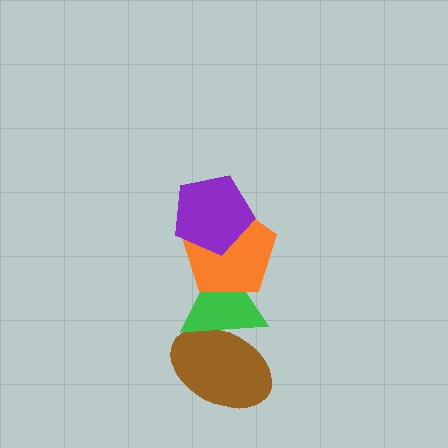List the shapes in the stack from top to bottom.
From top to bottom: the purple pentagon, the orange pentagon, the green triangle, the brown ellipse.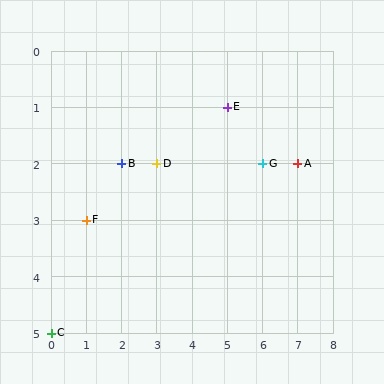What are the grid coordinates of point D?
Point D is at grid coordinates (3, 2).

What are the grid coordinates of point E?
Point E is at grid coordinates (5, 1).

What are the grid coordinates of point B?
Point B is at grid coordinates (2, 2).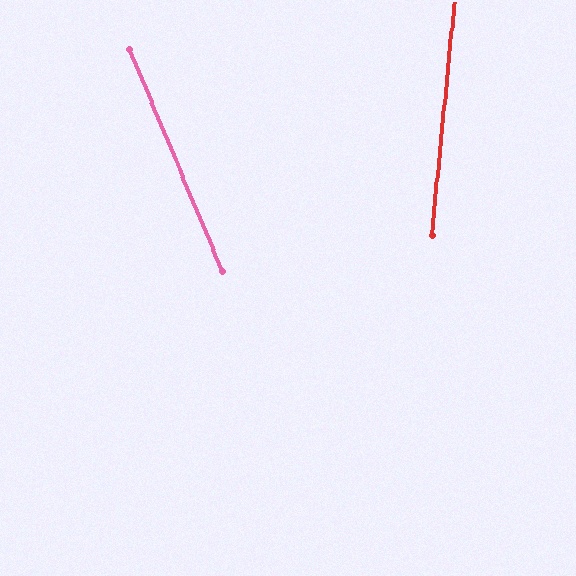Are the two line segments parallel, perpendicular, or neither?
Neither parallel nor perpendicular — they differ by about 28°.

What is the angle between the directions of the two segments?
Approximately 28 degrees.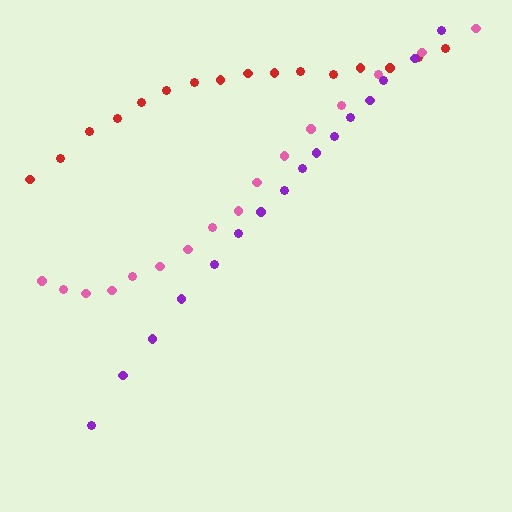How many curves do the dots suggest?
There are 3 distinct paths.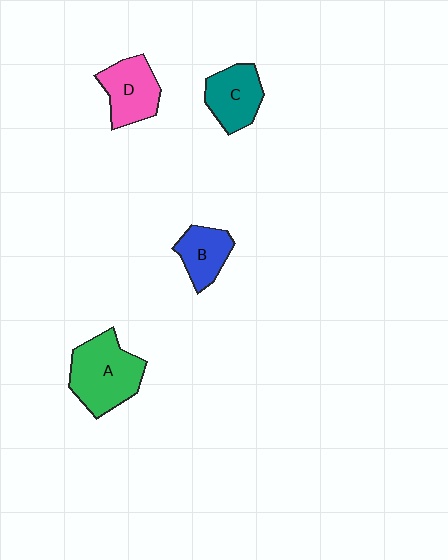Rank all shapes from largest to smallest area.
From largest to smallest: A (green), D (pink), C (teal), B (blue).